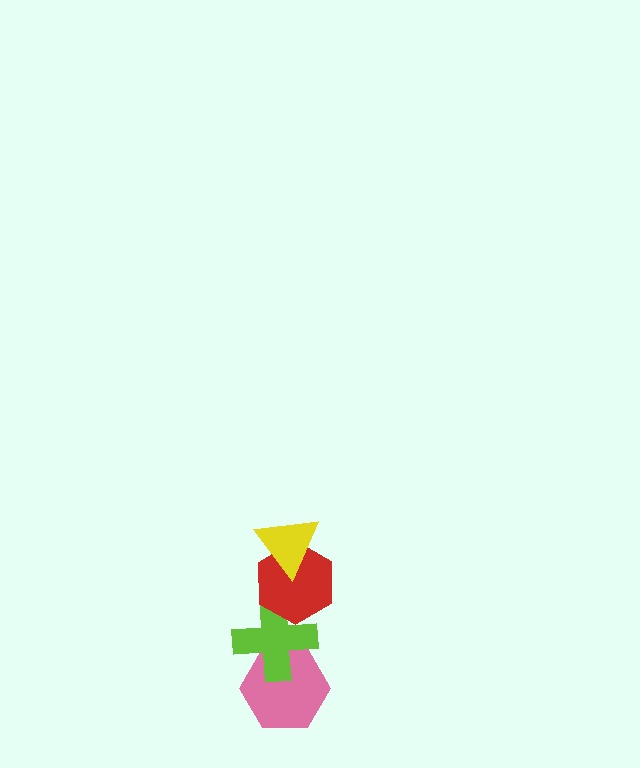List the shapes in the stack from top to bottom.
From top to bottom: the yellow triangle, the red hexagon, the lime cross, the pink hexagon.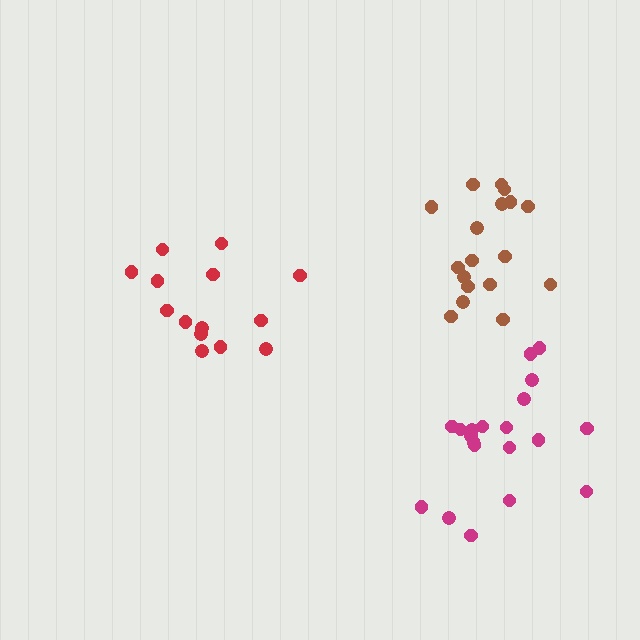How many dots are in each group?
Group 1: 14 dots, Group 2: 20 dots, Group 3: 18 dots (52 total).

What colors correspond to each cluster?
The clusters are colored: red, magenta, brown.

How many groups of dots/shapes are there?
There are 3 groups.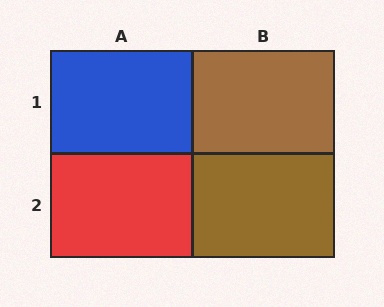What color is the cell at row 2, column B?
Brown.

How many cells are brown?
2 cells are brown.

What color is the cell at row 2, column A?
Red.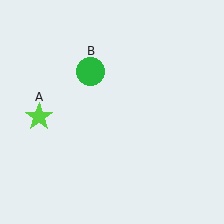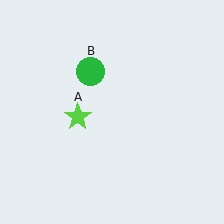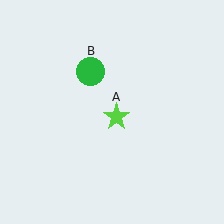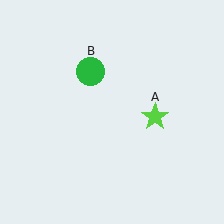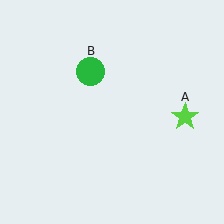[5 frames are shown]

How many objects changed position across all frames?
1 object changed position: lime star (object A).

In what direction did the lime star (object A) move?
The lime star (object A) moved right.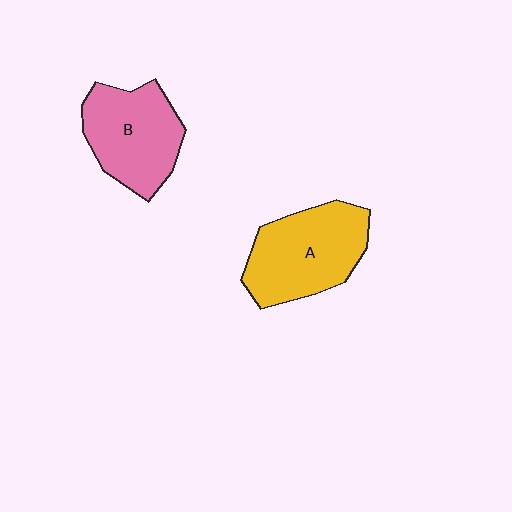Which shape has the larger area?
Shape A (yellow).